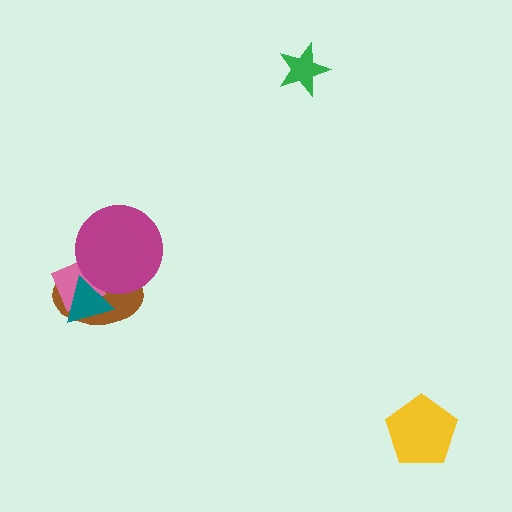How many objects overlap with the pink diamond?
3 objects overlap with the pink diamond.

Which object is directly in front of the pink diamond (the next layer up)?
The teal triangle is directly in front of the pink diamond.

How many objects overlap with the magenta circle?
3 objects overlap with the magenta circle.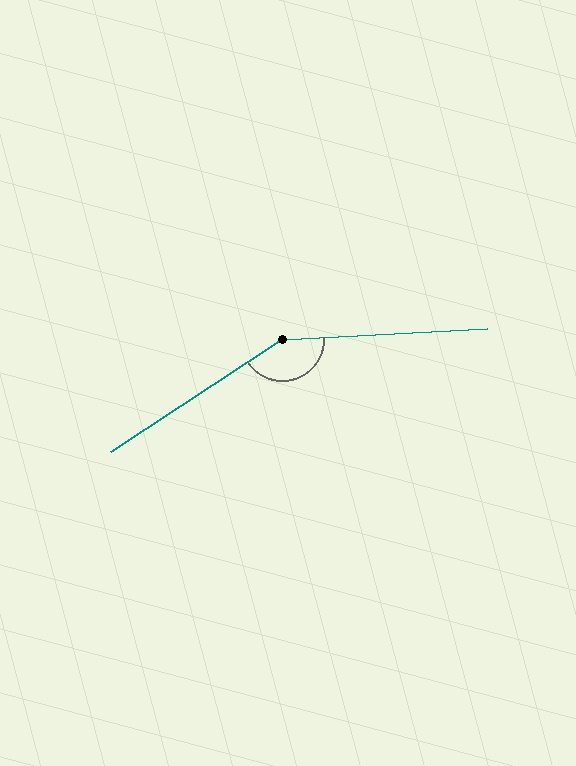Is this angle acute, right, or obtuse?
It is obtuse.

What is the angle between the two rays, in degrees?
Approximately 150 degrees.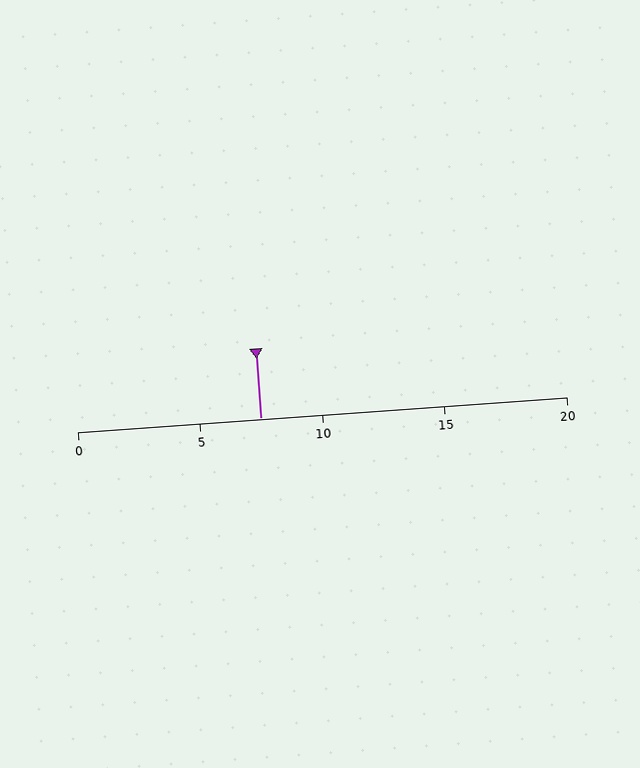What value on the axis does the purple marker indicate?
The marker indicates approximately 7.5.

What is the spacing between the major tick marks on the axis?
The major ticks are spaced 5 apart.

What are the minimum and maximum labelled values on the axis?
The axis runs from 0 to 20.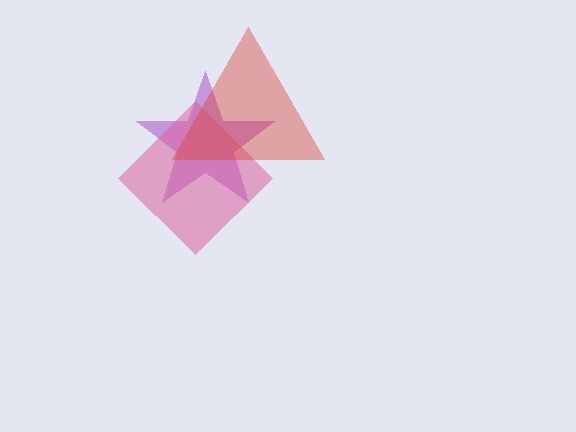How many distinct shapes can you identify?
There are 3 distinct shapes: a purple star, a pink diamond, a red triangle.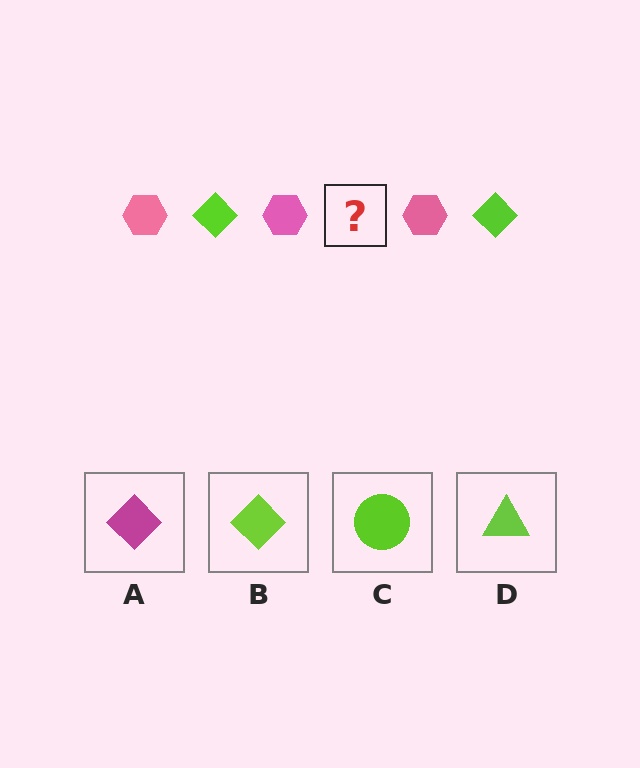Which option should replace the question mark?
Option B.